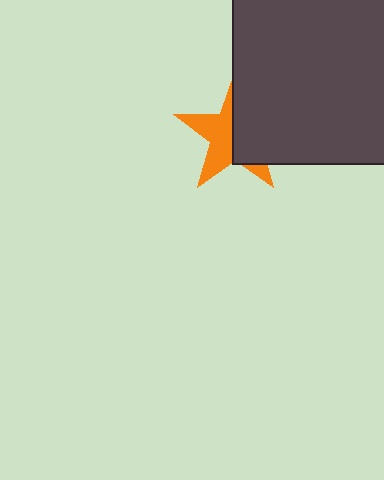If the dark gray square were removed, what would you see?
You would see the complete orange star.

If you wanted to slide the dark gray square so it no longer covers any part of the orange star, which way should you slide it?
Slide it right — that is the most direct way to separate the two shapes.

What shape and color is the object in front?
The object in front is a dark gray square.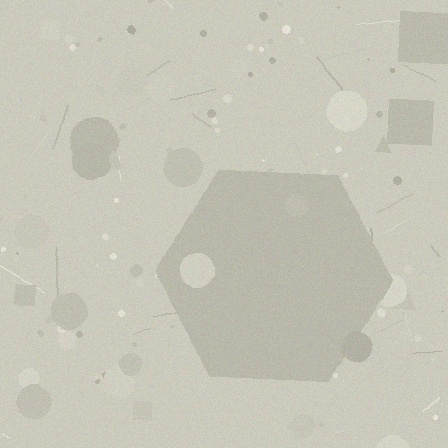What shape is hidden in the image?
A hexagon is hidden in the image.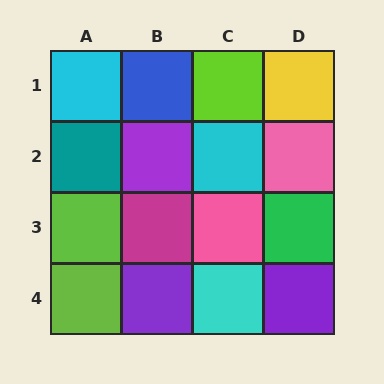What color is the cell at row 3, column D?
Green.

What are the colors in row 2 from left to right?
Teal, purple, cyan, pink.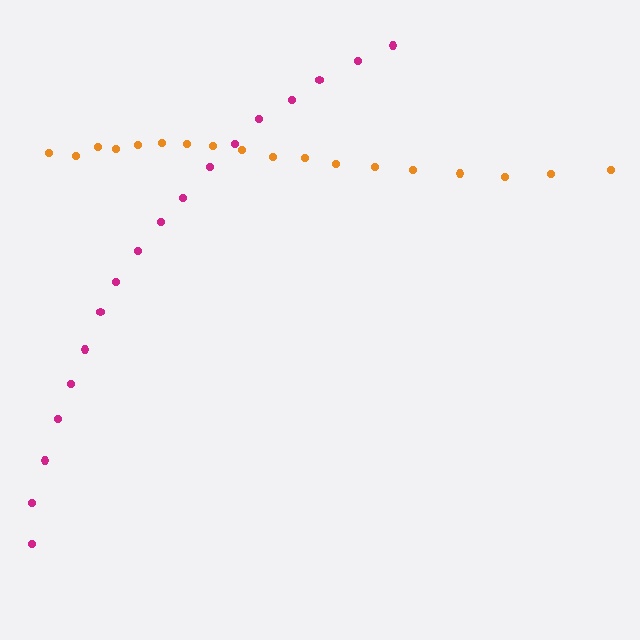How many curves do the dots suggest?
There are 2 distinct paths.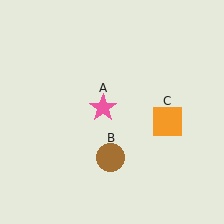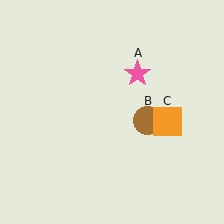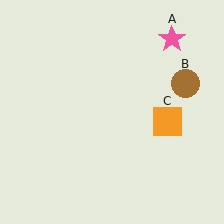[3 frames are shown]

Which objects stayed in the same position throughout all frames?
Orange square (object C) remained stationary.